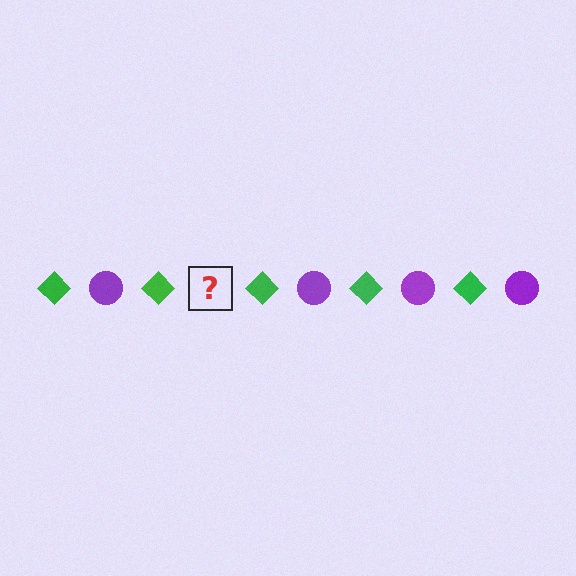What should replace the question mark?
The question mark should be replaced with a purple circle.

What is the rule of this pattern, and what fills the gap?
The rule is that the pattern alternates between green diamond and purple circle. The gap should be filled with a purple circle.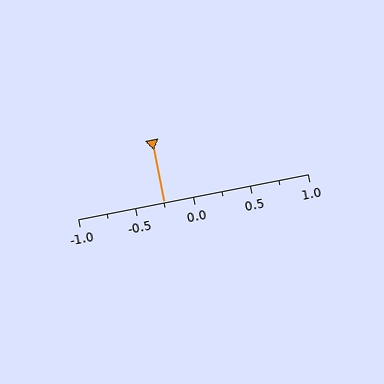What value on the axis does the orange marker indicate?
The marker indicates approximately -0.25.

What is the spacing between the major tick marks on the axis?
The major ticks are spaced 0.5 apart.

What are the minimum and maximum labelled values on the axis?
The axis runs from -1.0 to 1.0.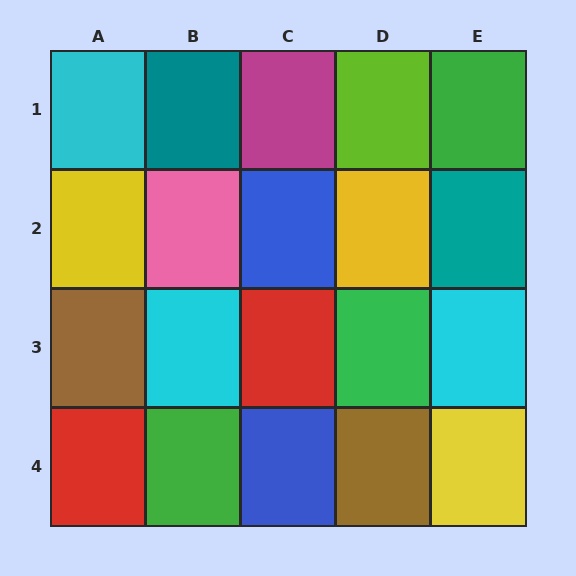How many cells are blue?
2 cells are blue.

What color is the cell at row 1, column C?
Magenta.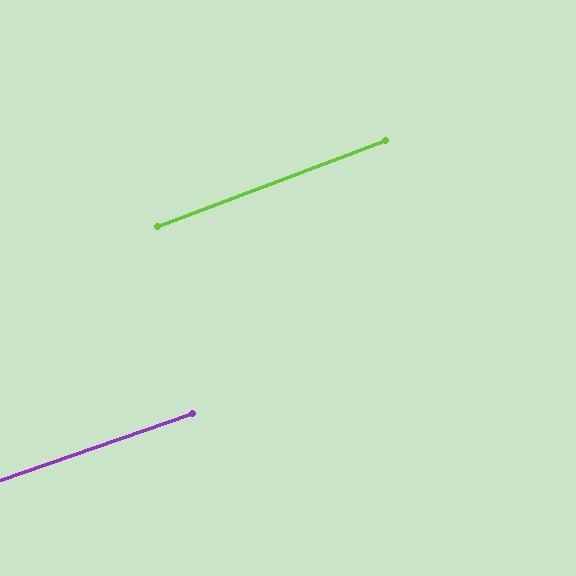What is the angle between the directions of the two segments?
Approximately 1 degree.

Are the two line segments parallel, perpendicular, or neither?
Parallel — their directions differ by only 1.4°.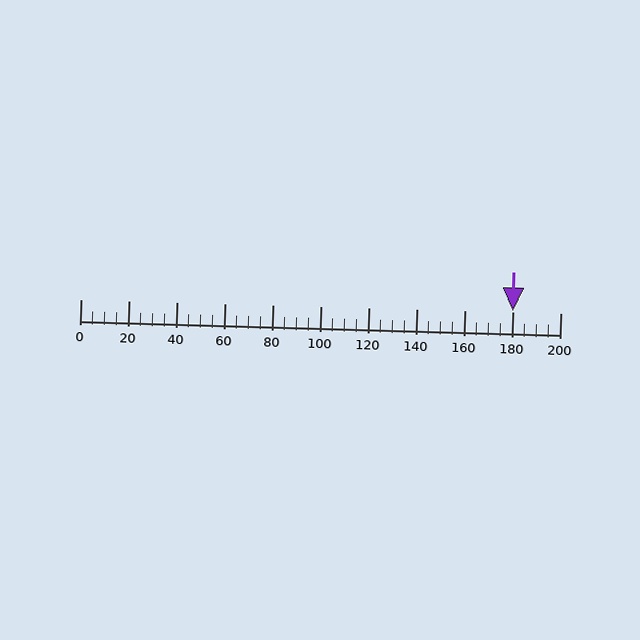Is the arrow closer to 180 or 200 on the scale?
The arrow is closer to 180.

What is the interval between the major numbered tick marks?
The major tick marks are spaced 20 units apart.